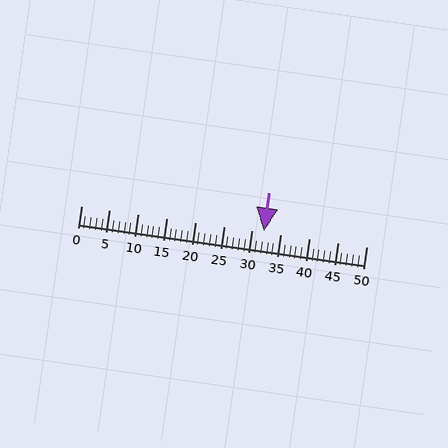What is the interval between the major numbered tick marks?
The major tick marks are spaced 5 units apart.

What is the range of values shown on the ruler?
The ruler shows values from 0 to 50.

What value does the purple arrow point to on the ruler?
The purple arrow points to approximately 32.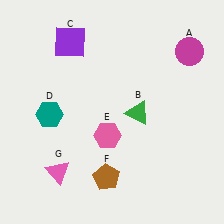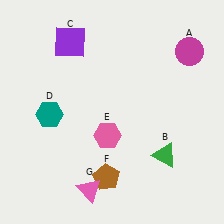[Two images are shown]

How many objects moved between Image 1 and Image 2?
2 objects moved between the two images.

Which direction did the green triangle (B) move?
The green triangle (B) moved down.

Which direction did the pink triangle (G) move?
The pink triangle (G) moved right.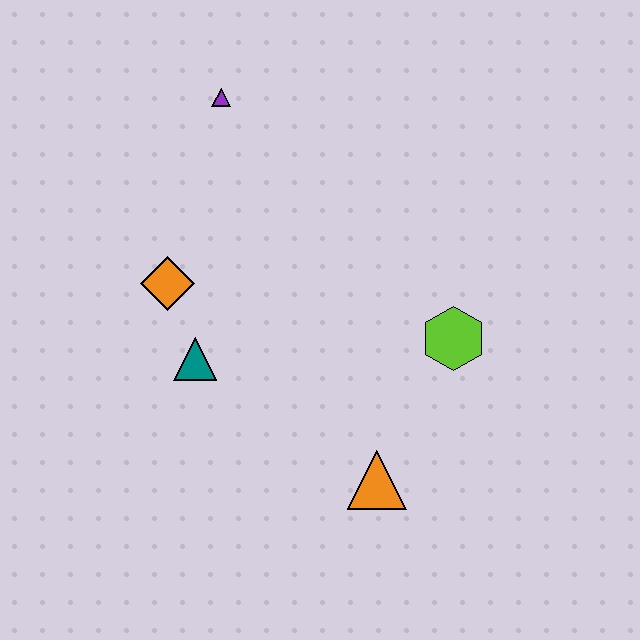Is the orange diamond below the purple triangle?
Yes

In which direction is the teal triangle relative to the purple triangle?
The teal triangle is below the purple triangle.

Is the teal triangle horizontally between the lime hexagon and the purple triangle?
No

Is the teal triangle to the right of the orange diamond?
Yes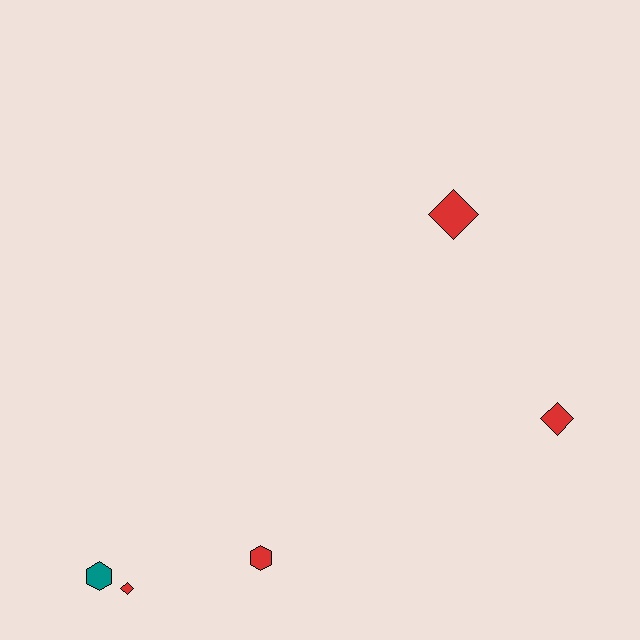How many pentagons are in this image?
There are no pentagons.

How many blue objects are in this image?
There are no blue objects.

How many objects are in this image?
There are 5 objects.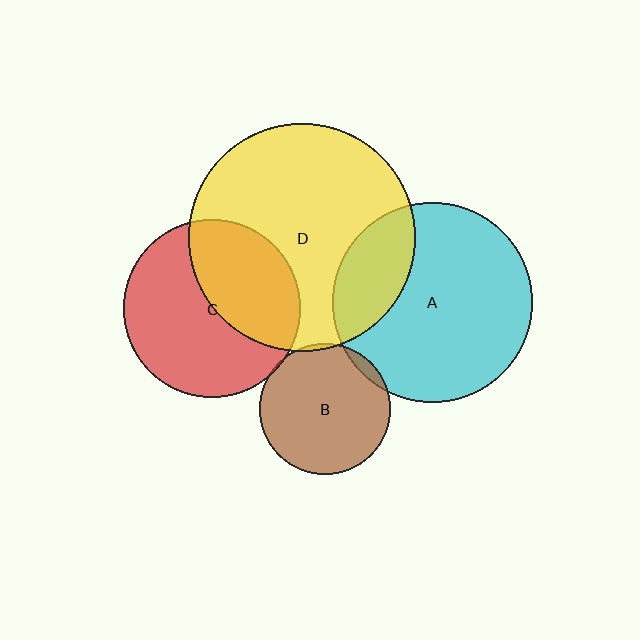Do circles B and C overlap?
Yes.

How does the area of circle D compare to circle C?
Approximately 1.6 times.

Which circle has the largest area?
Circle D (yellow).